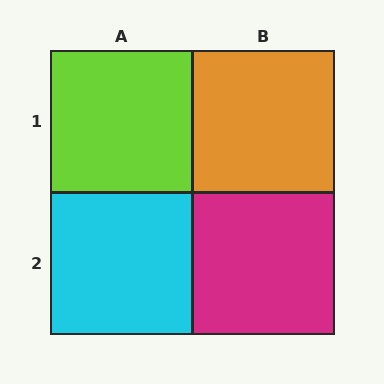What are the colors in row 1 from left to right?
Lime, orange.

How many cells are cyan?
1 cell is cyan.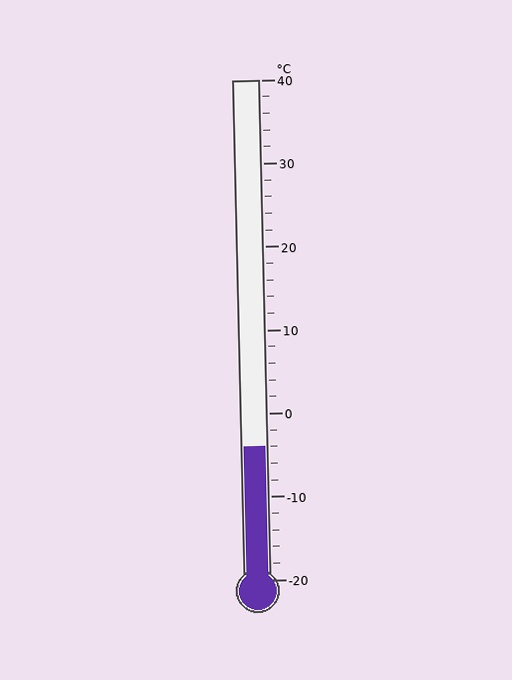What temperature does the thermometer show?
The thermometer shows approximately -4°C.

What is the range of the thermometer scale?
The thermometer scale ranges from -20°C to 40°C.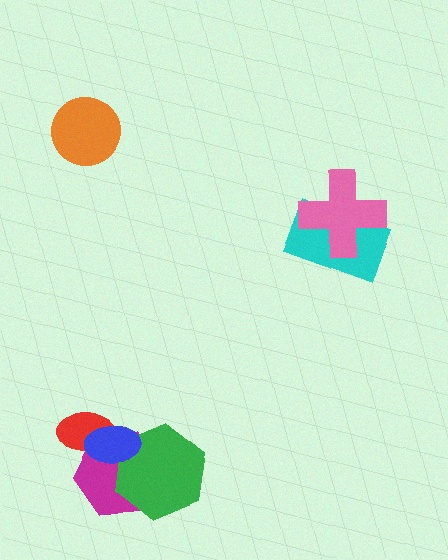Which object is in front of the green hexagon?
The blue ellipse is in front of the green hexagon.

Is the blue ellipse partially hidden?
No, no other shape covers it.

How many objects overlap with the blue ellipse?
3 objects overlap with the blue ellipse.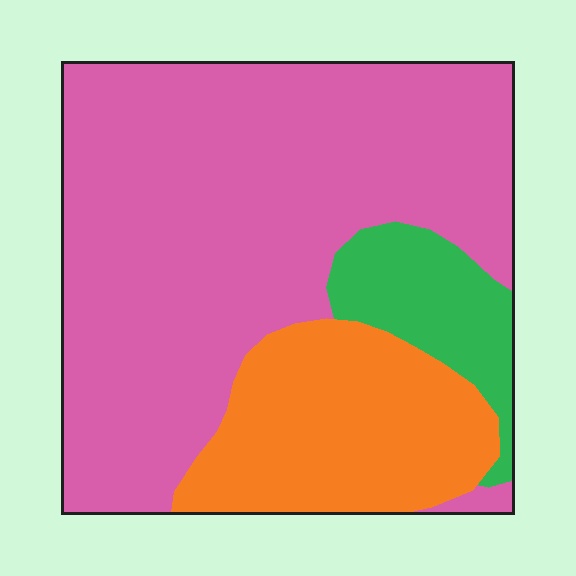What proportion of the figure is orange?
Orange takes up about one quarter (1/4) of the figure.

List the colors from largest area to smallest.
From largest to smallest: pink, orange, green.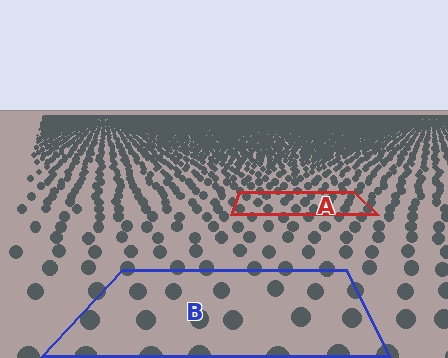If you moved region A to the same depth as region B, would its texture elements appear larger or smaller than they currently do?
They would appear larger. At a closer depth, the same texture elements are projected at a bigger on-screen size.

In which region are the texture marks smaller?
The texture marks are smaller in region A, because it is farther away.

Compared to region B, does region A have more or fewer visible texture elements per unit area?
Region A has more texture elements per unit area — they are packed more densely because it is farther away.